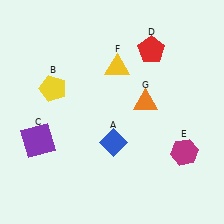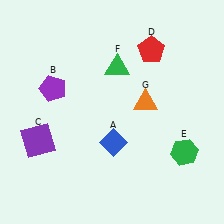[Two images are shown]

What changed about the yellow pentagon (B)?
In Image 1, B is yellow. In Image 2, it changed to purple.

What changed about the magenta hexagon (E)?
In Image 1, E is magenta. In Image 2, it changed to green.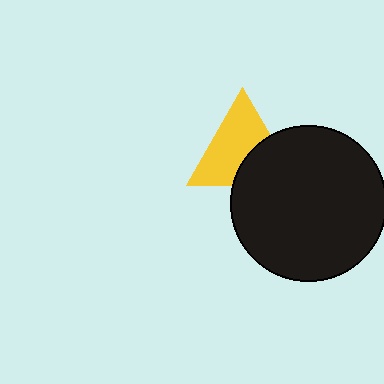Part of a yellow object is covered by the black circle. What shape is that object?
It is a triangle.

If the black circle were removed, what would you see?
You would see the complete yellow triangle.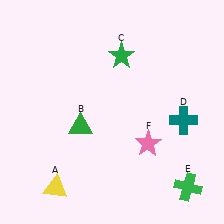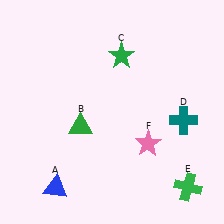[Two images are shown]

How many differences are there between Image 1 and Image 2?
There is 1 difference between the two images.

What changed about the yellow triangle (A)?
In Image 1, A is yellow. In Image 2, it changed to blue.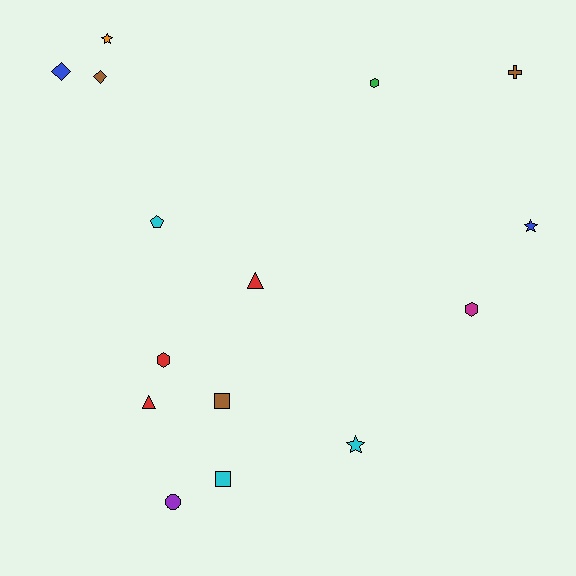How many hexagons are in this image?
There are 3 hexagons.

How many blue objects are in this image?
There are 2 blue objects.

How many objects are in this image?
There are 15 objects.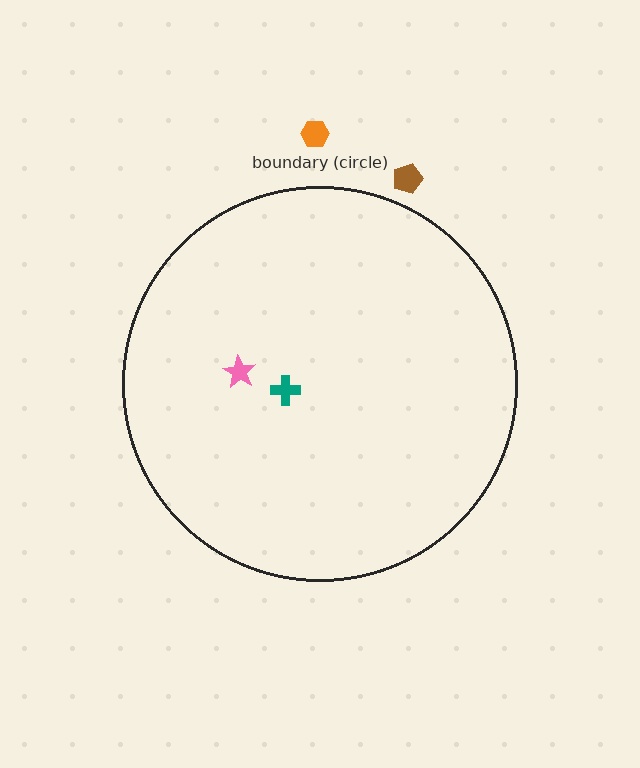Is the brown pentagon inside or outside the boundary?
Outside.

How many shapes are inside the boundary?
2 inside, 2 outside.